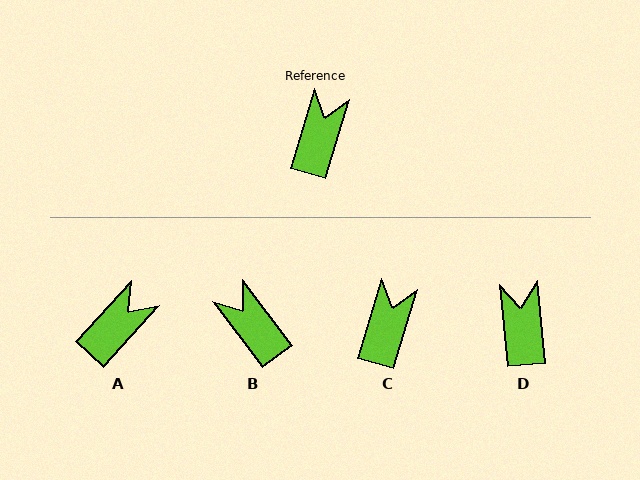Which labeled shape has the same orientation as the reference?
C.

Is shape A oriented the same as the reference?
No, it is off by about 25 degrees.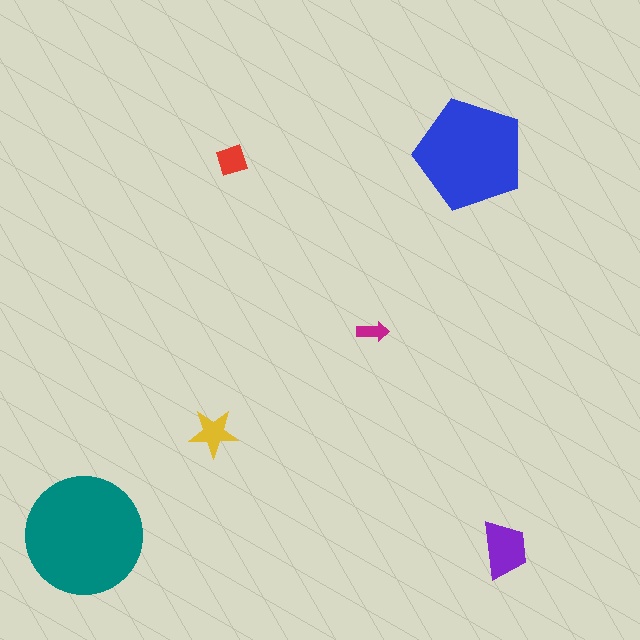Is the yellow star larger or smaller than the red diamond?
Larger.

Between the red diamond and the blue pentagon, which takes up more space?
The blue pentagon.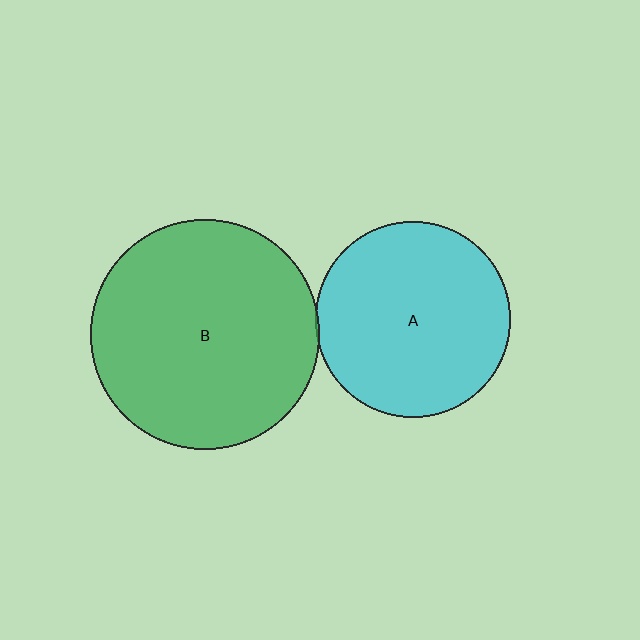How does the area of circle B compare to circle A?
Approximately 1.4 times.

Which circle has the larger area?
Circle B (green).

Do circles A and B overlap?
Yes.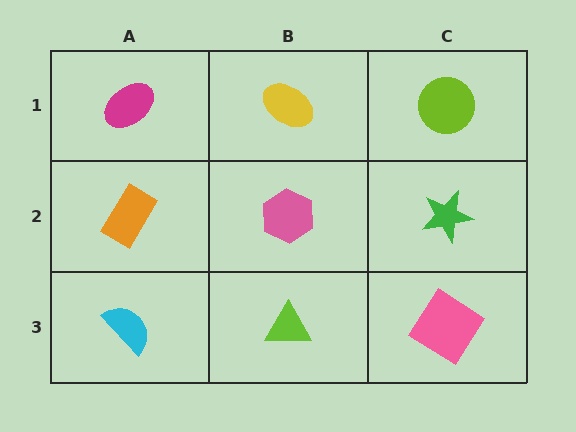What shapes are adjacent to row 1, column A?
An orange rectangle (row 2, column A), a yellow ellipse (row 1, column B).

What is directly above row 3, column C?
A green star.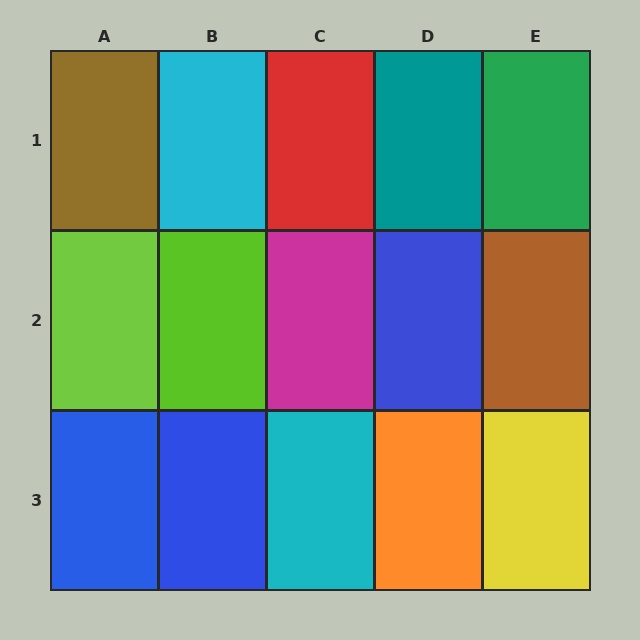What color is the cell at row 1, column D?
Teal.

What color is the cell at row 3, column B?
Blue.